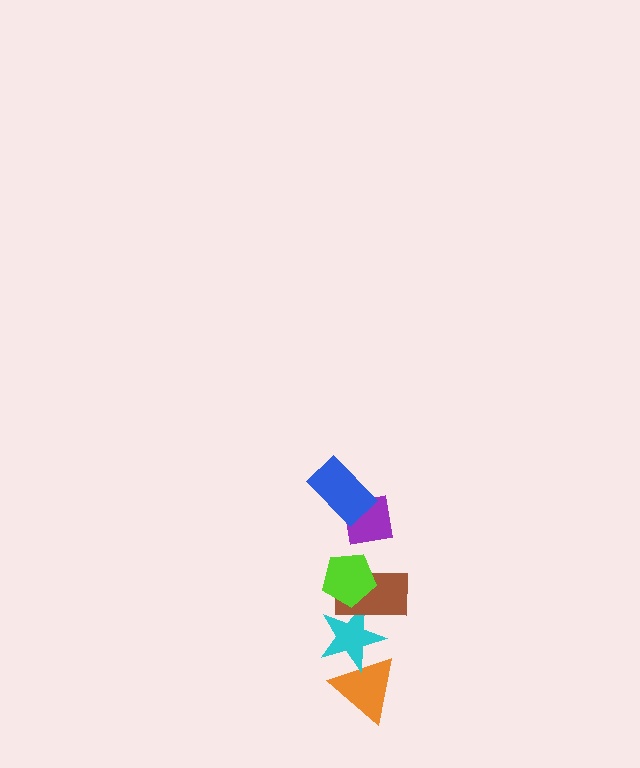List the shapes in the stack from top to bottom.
From top to bottom: the blue rectangle, the purple square, the lime pentagon, the brown rectangle, the cyan star, the orange triangle.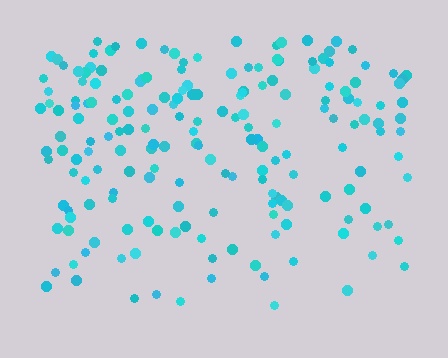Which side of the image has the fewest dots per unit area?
The bottom.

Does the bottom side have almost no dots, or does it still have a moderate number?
Still a moderate number, just noticeably fewer than the top.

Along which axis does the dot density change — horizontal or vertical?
Vertical.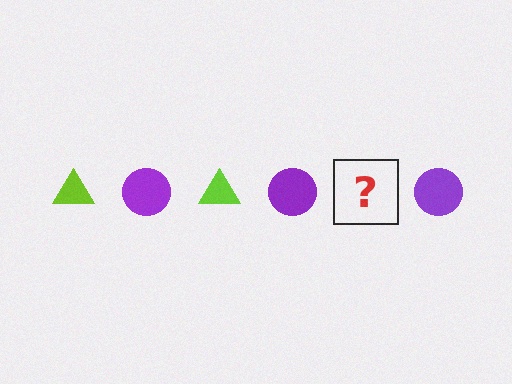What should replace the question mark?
The question mark should be replaced with a lime triangle.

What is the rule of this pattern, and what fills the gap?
The rule is that the pattern alternates between lime triangle and purple circle. The gap should be filled with a lime triangle.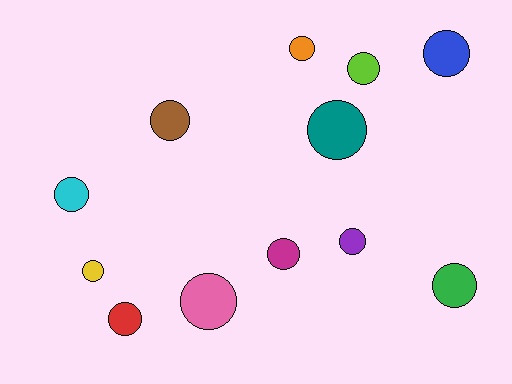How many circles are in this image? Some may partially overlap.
There are 12 circles.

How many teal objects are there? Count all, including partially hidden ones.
There is 1 teal object.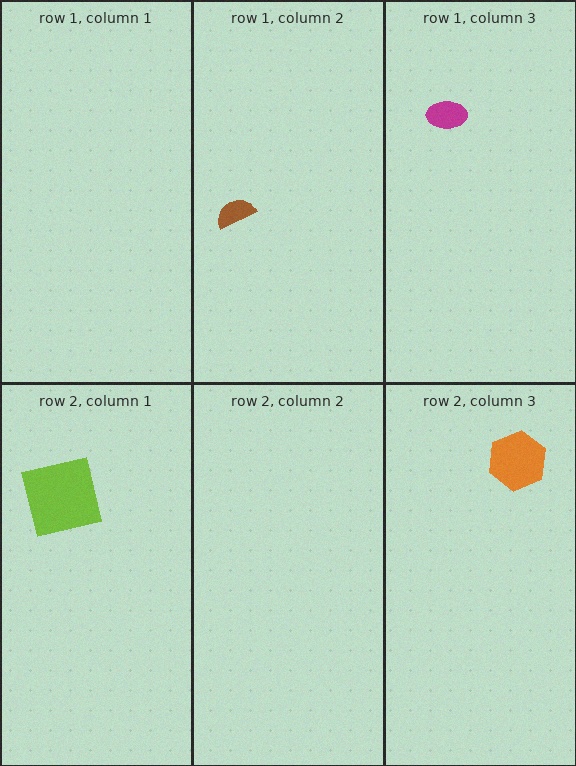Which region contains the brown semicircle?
The row 1, column 2 region.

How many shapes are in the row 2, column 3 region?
1.